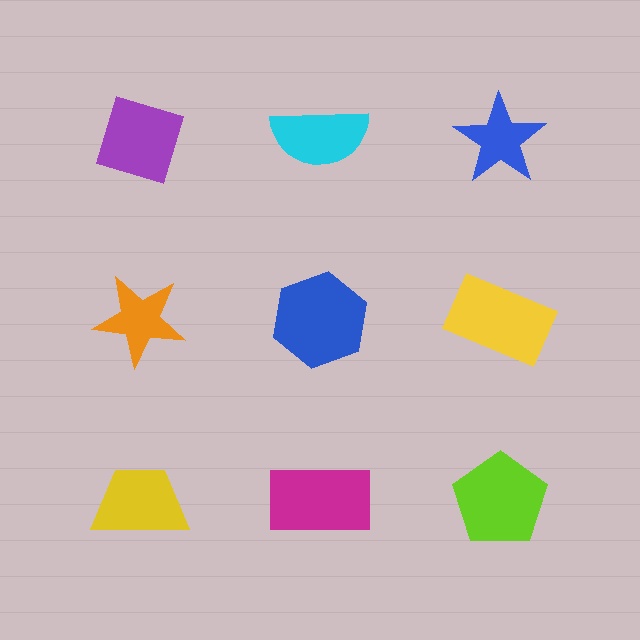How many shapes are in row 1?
3 shapes.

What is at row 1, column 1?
A purple diamond.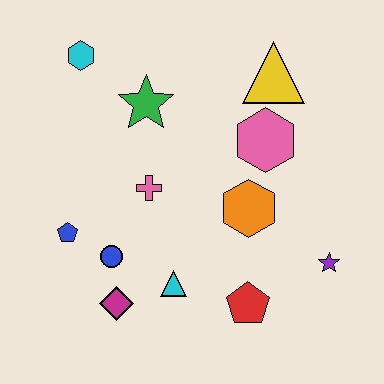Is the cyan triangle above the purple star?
No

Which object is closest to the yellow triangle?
The pink hexagon is closest to the yellow triangle.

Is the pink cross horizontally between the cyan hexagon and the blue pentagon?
No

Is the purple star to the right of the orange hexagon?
Yes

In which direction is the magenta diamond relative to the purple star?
The magenta diamond is to the left of the purple star.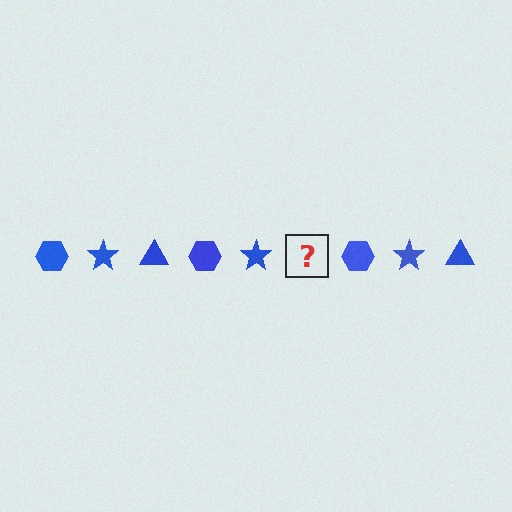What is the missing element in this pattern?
The missing element is a blue triangle.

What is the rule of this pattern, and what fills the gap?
The rule is that the pattern cycles through hexagon, star, triangle shapes in blue. The gap should be filled with a blue triangle.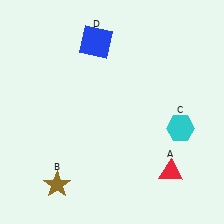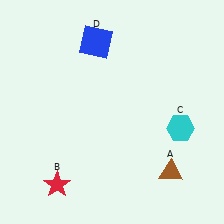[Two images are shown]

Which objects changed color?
A changed from red to brown. B changed from brown to red.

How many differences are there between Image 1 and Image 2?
There are 2 differences between the two images.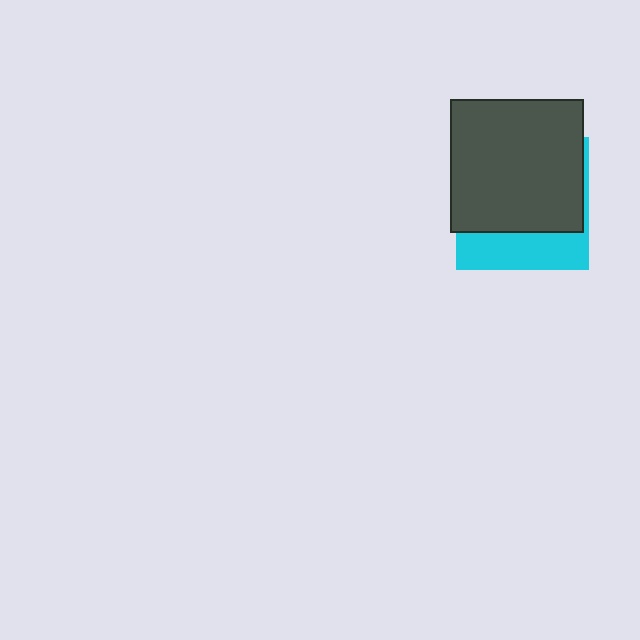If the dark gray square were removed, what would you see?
You would see the complete cyan square.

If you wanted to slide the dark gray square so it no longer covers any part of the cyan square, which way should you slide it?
Slide it up — that is the most direct way to separate the two shapes.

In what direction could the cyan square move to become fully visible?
The cyan square could move down. That would shift it out from behind the dark gray square entirely.